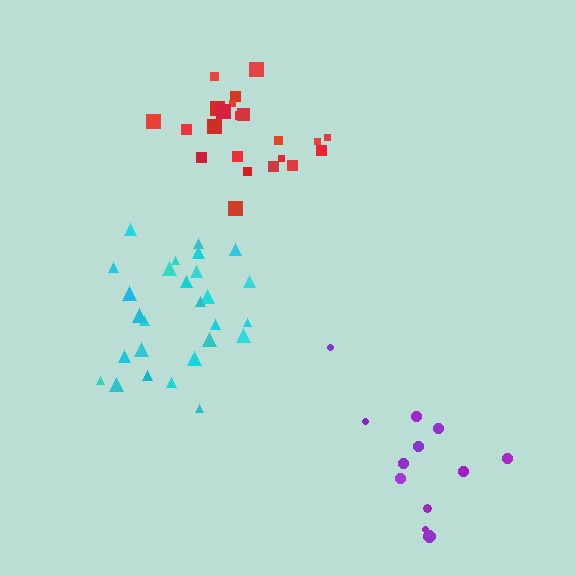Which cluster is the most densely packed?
Red.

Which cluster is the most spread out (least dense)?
Purple.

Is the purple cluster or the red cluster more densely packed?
Red.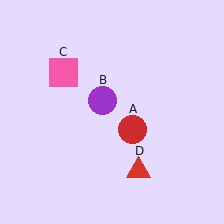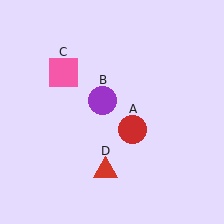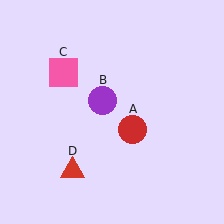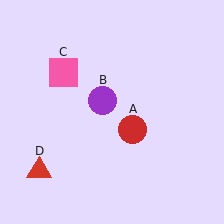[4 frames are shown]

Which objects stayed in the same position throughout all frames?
Red circle (object A) and purple circle (object B) and pink square (object C) remained stationary.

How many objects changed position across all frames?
1 object changed position: red triangle (object D).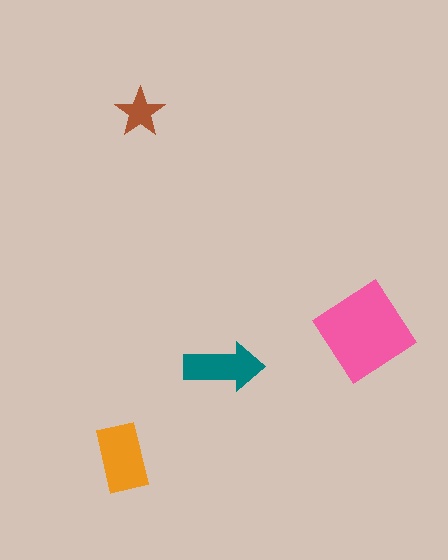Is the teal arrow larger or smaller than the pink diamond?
Smaller.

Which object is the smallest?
The brown star.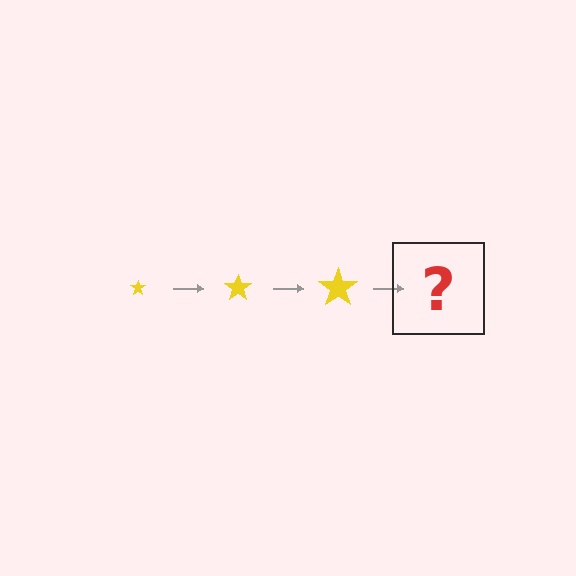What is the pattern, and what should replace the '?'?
The pattern is that the star gets progressively larger each step. The '?' should be a yellow star, larger than the previous one.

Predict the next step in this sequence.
The next step is a yellow star, larger than the previous one.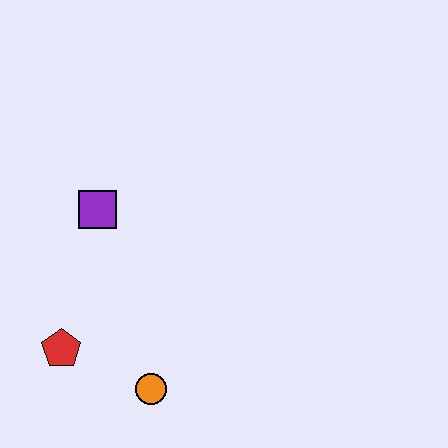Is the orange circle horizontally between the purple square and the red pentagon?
No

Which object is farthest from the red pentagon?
The purple square is farthest from the red pentagon.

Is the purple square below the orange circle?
No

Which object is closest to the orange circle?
The red pentagon is closest to the orange circle.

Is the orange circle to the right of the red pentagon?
Yes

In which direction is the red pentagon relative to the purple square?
The red pentagon is below the purple square.